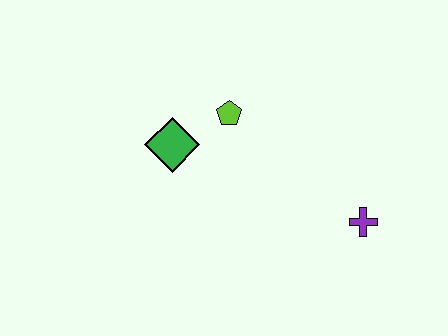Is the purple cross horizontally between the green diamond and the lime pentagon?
No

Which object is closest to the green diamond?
The lime pentagon is closest to the green diamond.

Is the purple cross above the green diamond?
No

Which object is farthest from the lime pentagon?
The purple cross is farthest from the lime pentagon.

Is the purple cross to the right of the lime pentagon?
Yes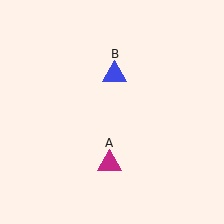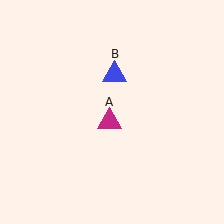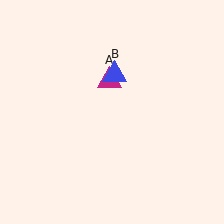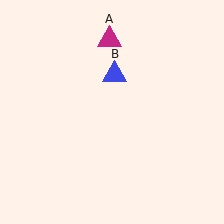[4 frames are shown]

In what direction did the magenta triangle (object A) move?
The magenta triangle (object A) moved up.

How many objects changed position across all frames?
1 object changed position: magenta triangle (object A).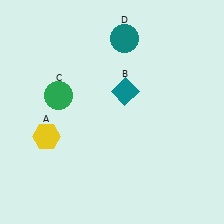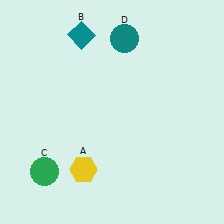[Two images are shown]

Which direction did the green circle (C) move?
The green circle (C) moved down.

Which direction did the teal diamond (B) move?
The teal diamond (B) moved up.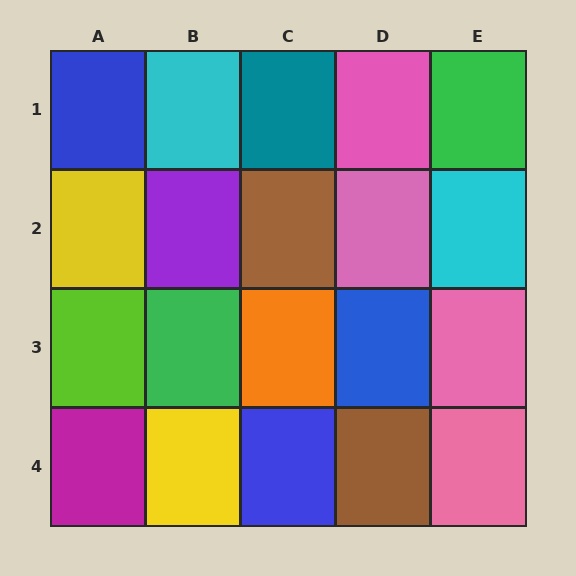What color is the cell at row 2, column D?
Pink.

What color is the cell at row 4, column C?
Blue.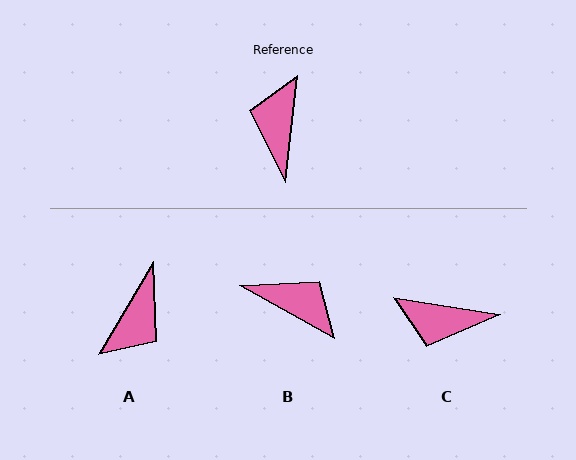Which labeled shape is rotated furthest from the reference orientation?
A, about 156 degrees away.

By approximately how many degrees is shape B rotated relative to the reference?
Approximately 113 degrees clockwise.